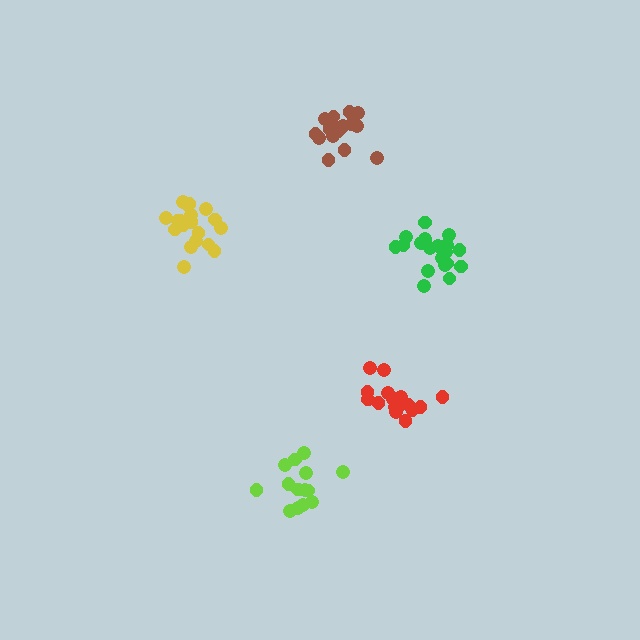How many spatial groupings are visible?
There are 5 spatial groupings.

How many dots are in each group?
Group 1: 14 dots, Group 2: 17 dots, Group 3: 17 dots, Group 4: 19 dots, Group 5: 20 dots (87 total).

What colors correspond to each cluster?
The clusters are colored: lime, brown, red, yellow, green.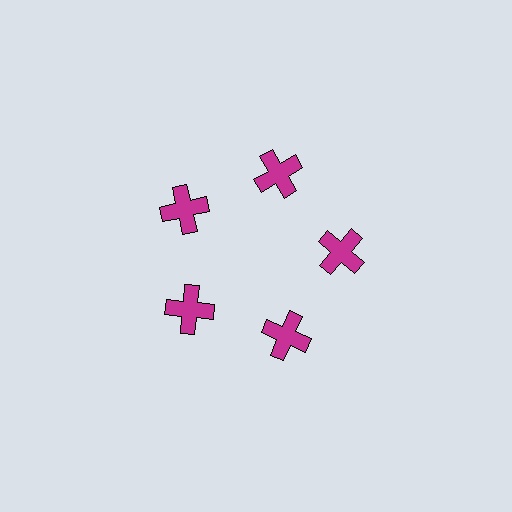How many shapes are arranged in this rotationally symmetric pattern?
There are 5 shapes, arranged in 5 groups of 1.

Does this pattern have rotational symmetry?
Yes, this pattern has 5-fold rotational symmetry. It looks the same after rotating 72 degrees around the center.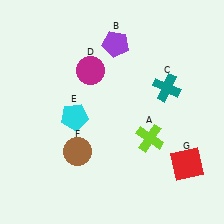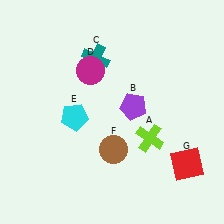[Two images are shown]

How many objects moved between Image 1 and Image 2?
3 objects moved between the two images.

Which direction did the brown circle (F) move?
The brown circle (F) moved right.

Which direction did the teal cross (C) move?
The teal cross (C) moved left.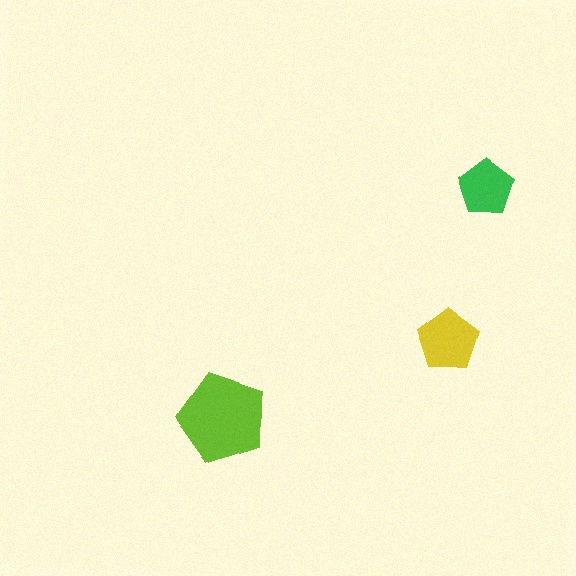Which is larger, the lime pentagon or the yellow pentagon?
The lime one.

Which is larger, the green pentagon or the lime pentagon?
The lime one.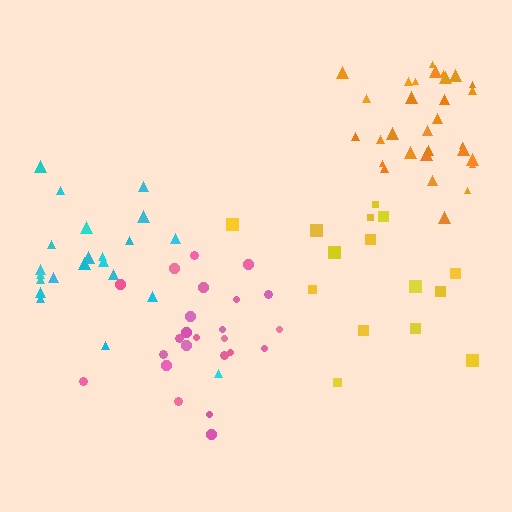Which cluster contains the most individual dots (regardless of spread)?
Orange (30).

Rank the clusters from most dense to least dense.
orange, pink, cyan, yellow.